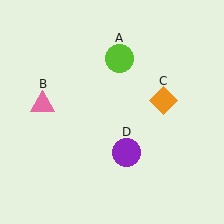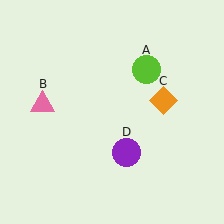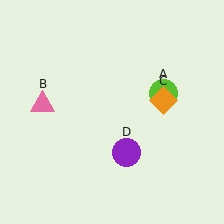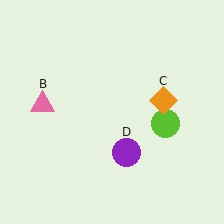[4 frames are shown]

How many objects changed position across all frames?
1 object changed position: lime circle (object A).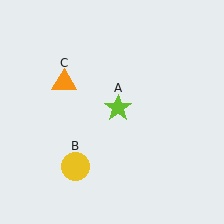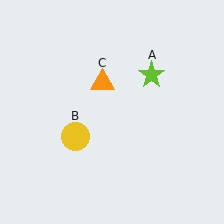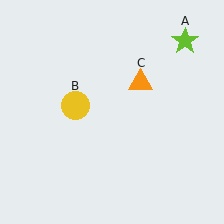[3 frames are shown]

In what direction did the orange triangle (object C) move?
The orange triangle (object C) moved right.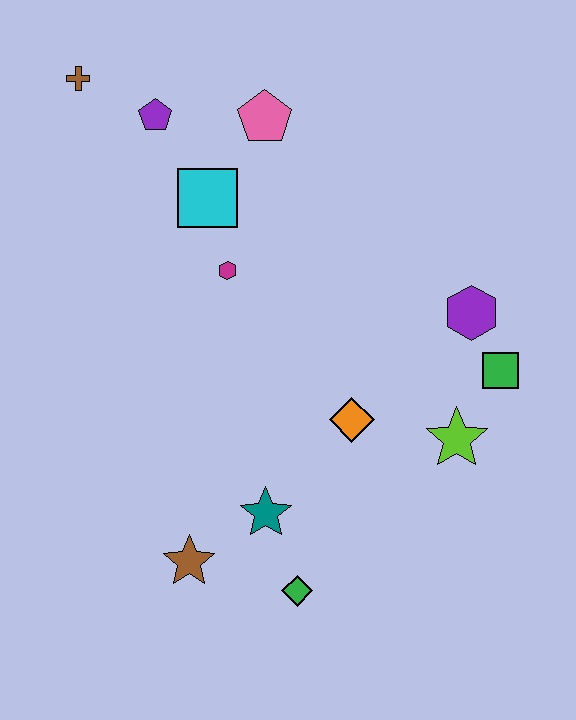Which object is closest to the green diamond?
The teal star is closest to the green diamond.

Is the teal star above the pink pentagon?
No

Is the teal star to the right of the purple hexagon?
No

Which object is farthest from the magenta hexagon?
The green diamond is farthest from the magenta hexagon.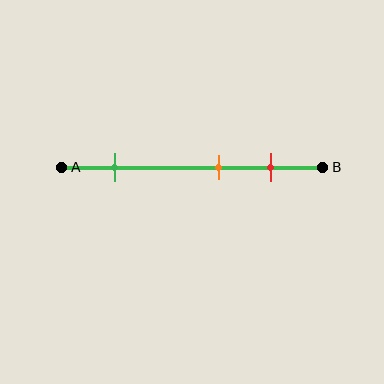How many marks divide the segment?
There are 3 marks dividing the segment.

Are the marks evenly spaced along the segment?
No, the marks are not evenly spaced.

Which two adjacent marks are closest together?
The orange and red marks are the closest adjacent pair.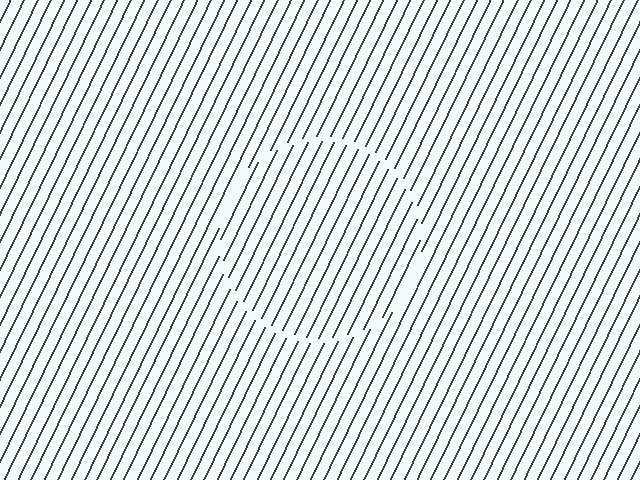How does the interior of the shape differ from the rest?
The interior of the shape contains the same grating, shifted by half a period — the contour is defined by the phase discontinuity where line-ends from the inner and outer gratings abut.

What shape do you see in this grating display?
An illusory circle. The interior of the shape contains the same grating, shifted by half a period — the contour is defined by the phase discontinuity where line-ends from the inner and outer gratings abut.